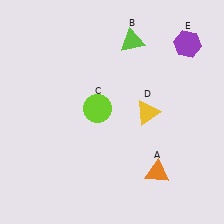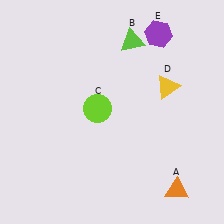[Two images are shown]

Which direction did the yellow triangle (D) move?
The yellow triangle (D) moved up.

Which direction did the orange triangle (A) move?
The orange triangle (A) moved right.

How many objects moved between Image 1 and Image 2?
3 objects moved between the two images.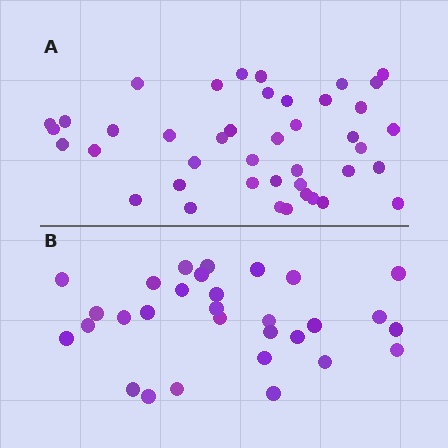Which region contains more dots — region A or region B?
Region A (the top region) has more dots.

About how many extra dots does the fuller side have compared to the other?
Region A has roughly 12 or so more dots than region B.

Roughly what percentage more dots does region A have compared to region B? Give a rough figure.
About 40% more.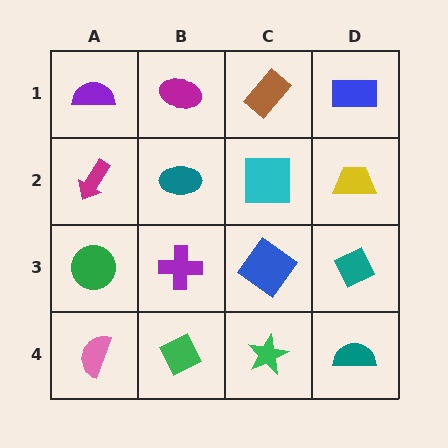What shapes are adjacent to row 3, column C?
A cyan square (row 2, column C), a green star (row 4, column C), a purple cross (row 3, column B), a teal diamond (row 3, column D).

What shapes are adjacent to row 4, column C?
A blue diamond (row 3, column C), a green diamond (row 4, column B), a teal semicircle (row 4, column D).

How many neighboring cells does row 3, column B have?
4.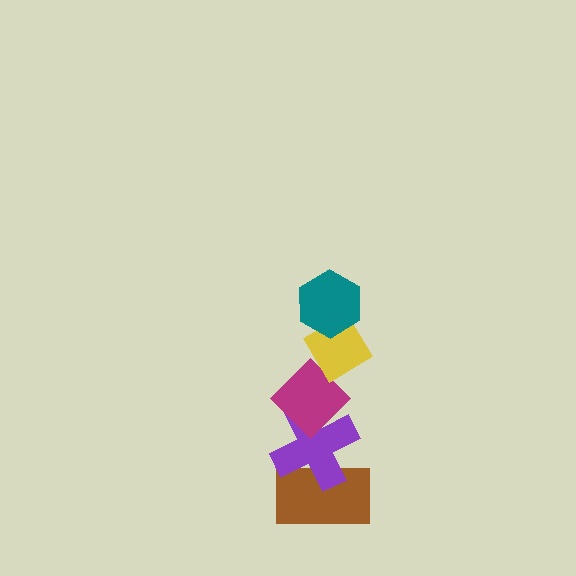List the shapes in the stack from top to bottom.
From top to bottom: the teal hexagon, the yellow diamond, the magenta diamond, the purple cross, the brown rectangle.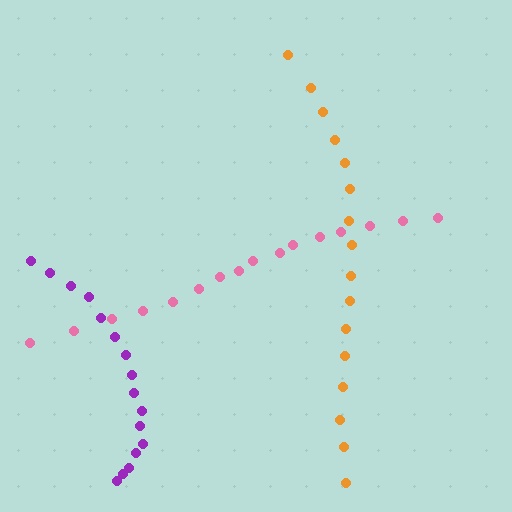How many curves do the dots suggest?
There are 3 distinct paths.